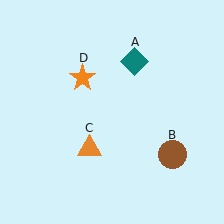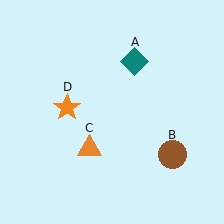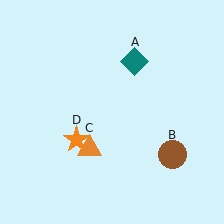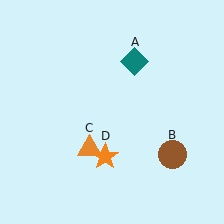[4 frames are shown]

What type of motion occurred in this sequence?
The orange star (object D) rotated counterclockwise around the center of the scene.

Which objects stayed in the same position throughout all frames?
Teal diamond (object A) and brown circle (object B) and orange triangle (object C) remained stationary.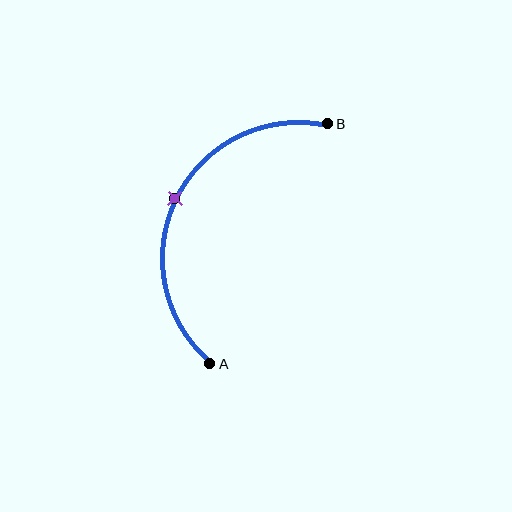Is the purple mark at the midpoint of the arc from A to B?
Yes. The purple mark lies on the arc at equal arc-length from both A and B — it is the arc midpoint.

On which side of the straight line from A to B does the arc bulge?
The arc bulges to the left of the straight line connecting A and B.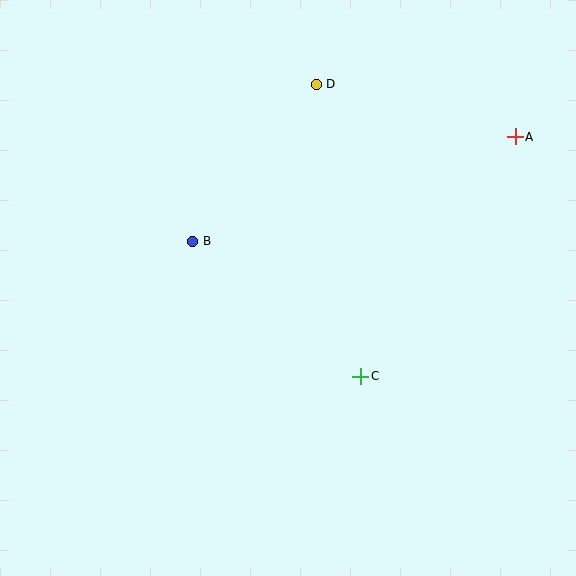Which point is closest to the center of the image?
Point B at (193, 241) is closest to the center.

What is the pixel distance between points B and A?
The distance between B and A is 339 pixels.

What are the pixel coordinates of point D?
Point D is at (316, 84).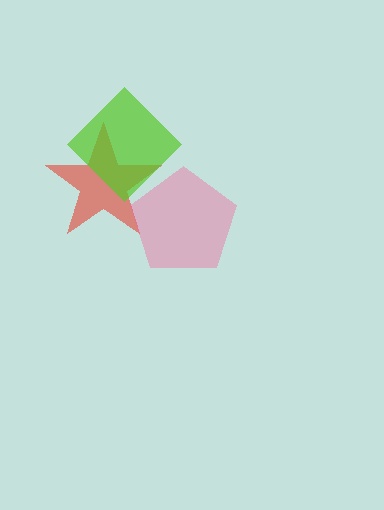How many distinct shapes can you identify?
There are 3 distinct shapes: a red star, a lime diamond, a pink pentagon.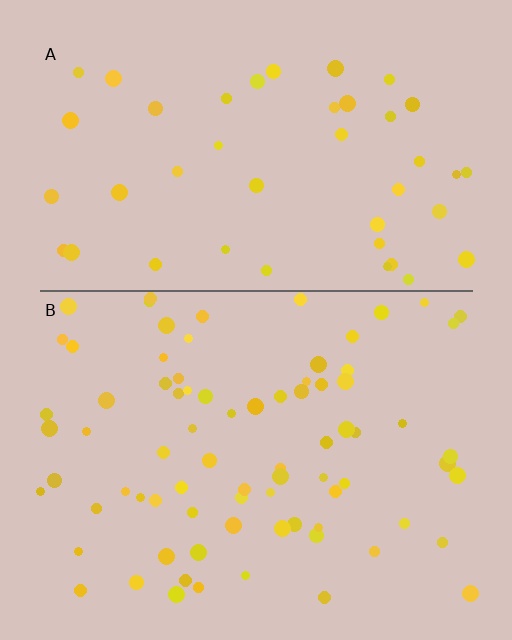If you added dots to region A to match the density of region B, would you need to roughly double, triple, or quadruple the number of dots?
Approximately double.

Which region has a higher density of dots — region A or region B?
B (the bottom).